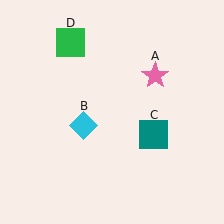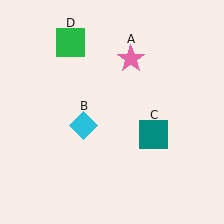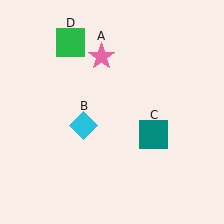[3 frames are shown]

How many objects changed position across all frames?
1 object changed position: pink star (object A).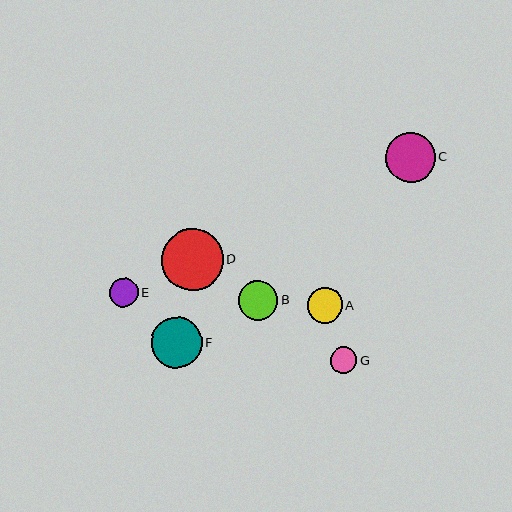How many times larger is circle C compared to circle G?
Circle C is approximately 1.9 times the size of circle G.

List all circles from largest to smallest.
From largest to smallest: D, F, C, B, A, E, G.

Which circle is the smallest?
Circle G is the smallest with a size of approximately 26 pixels.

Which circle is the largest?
Circle D is the largest with a size of approximately 62 pixels.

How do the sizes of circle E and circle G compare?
Circle E and circle G are approximately the same size.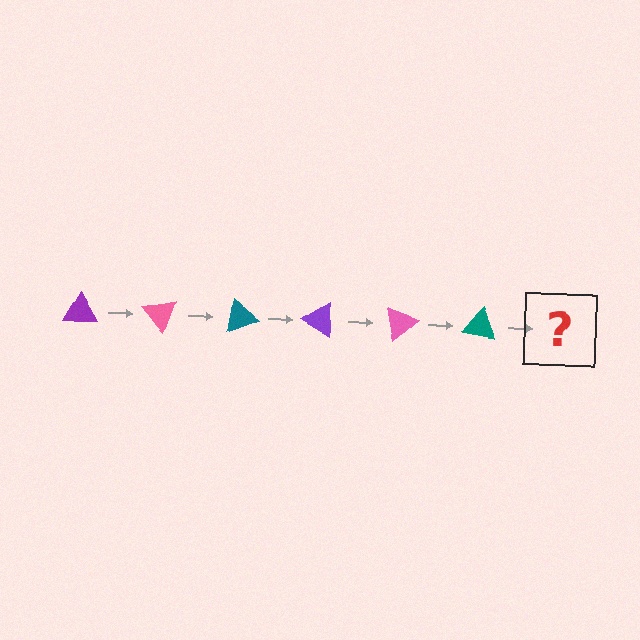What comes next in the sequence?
The next element should be a purple triangle, rotated 300 degrees from the start.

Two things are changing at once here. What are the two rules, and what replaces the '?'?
The two rules are that it rotates 50 degrees each step and the color cycles through purple, pink, and teal. The '?' should be a purple triangle, rotated 300 degrees from the start.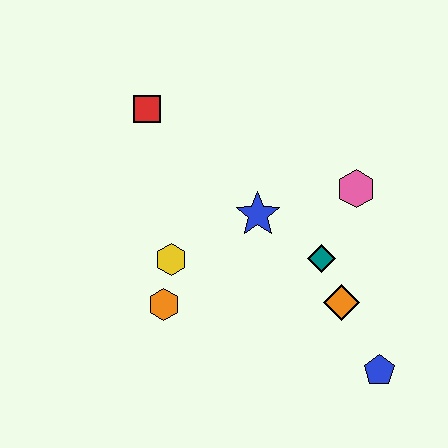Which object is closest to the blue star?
The teal diamond is closest to the blue star.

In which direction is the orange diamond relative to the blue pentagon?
The orange diamond is above the blue pentagon.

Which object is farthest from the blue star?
The blue pentagon is farthest from the blue star.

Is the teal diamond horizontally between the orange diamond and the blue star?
Yes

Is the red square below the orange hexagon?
No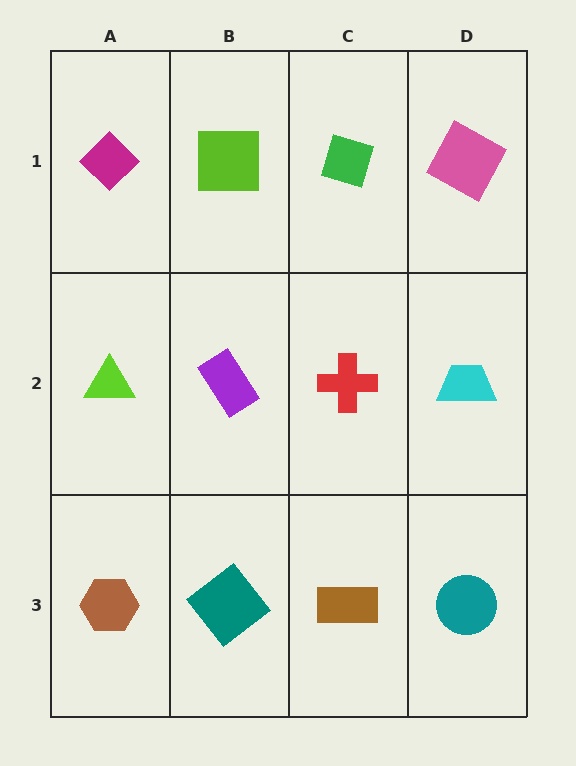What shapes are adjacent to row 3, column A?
A lime triangle (row 2, column A), a teal diamond (row 3, column B).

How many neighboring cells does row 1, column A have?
2.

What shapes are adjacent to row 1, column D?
A cyan trapezoid (row 2, column D), a green diamond (row 1, column C).